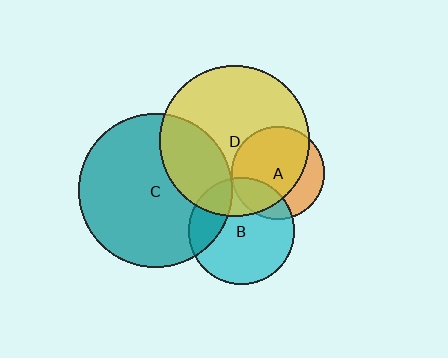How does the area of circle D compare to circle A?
Approximately 2.6 times.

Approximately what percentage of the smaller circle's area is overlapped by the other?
Approximately 25%.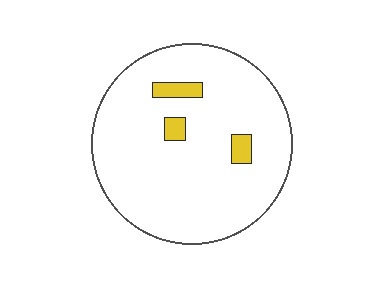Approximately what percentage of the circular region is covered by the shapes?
Approximately 5%.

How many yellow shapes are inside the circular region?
3.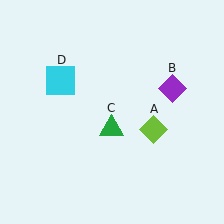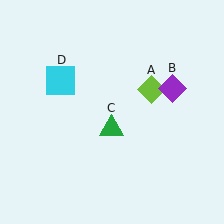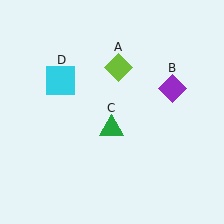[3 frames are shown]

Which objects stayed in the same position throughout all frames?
Purple diamond (object B) and green triangle (object C) and cyan square (object D) remained stationary.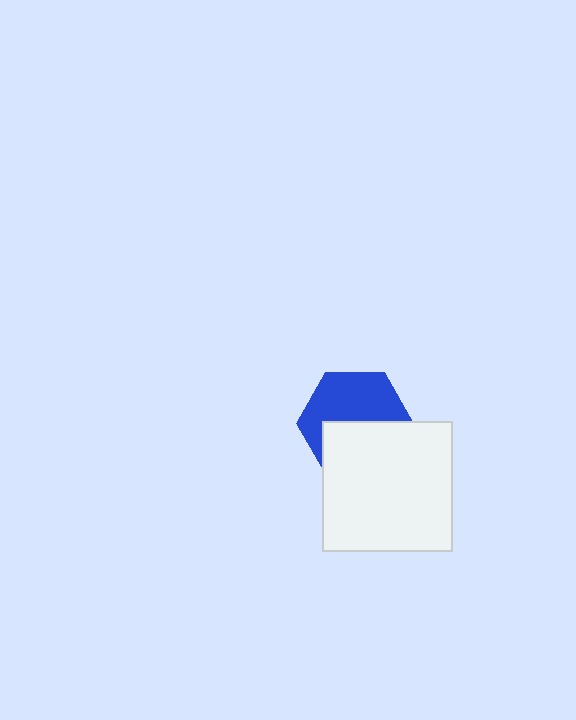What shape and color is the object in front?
The object in front is a white square.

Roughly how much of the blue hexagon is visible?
About half of it is visible (roughly 55%).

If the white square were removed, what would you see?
You would see the complete blue hexagon.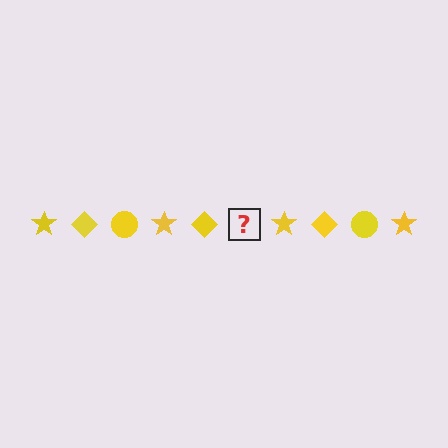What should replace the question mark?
The question mark should be replaced with a yellow circle.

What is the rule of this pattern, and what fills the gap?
The rule is that the pattern cycles through star, diamond, circle shapes in yellow. The gap should be filled with a yellow circle.